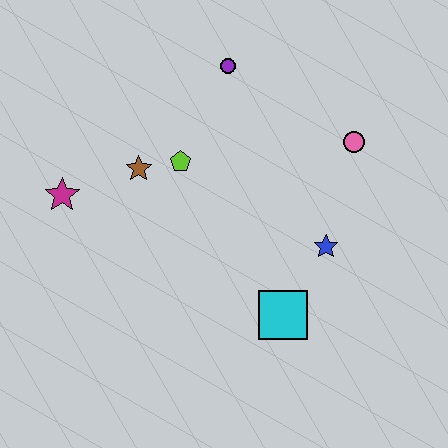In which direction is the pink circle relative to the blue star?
The pink circle is above the blue star.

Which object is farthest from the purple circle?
The cyan square is farthest from the purple circle.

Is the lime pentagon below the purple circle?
Yes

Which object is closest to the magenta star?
The brown star is closest to the magenta star.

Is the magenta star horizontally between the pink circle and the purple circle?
No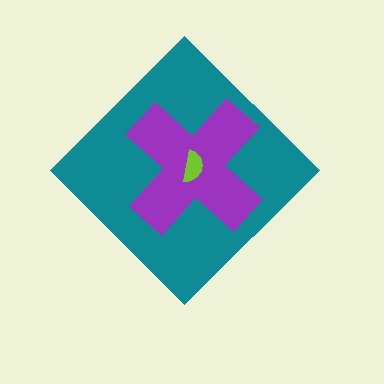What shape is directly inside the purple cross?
The lime semicircle.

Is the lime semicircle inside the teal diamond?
Yes.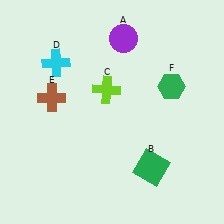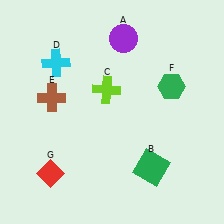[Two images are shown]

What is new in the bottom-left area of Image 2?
A red diamond (G) was added in the bottom-left area of Image 2.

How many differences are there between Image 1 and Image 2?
There is 1 difference between the two images.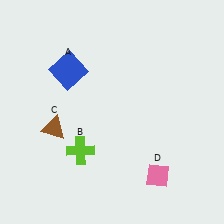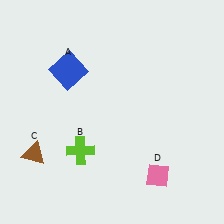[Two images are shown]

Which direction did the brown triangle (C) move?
The brown triangle (C) moved down.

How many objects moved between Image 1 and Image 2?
1 object moved between the two images.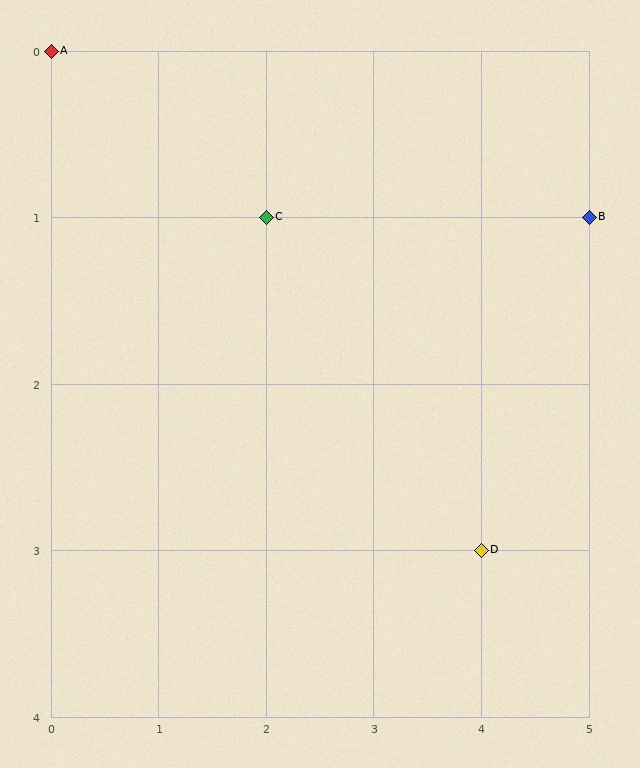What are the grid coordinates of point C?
Point C is at grid coordinates (2, 1).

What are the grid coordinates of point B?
Point B is at grid coordinates (5, 1).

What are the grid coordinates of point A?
Point A is at grid coordinates (0, 0).